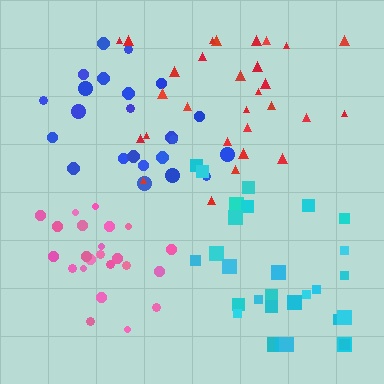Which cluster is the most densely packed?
Pink.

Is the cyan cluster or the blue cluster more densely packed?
Blue.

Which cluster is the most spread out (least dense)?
Red.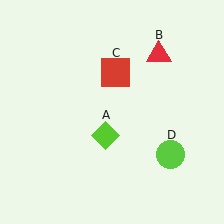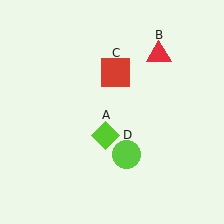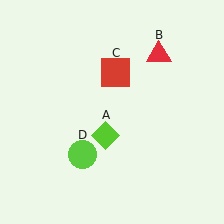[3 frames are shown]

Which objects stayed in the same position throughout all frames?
Lime diamond (object A) and red triangle (object B) and red square (object C) remained stationary.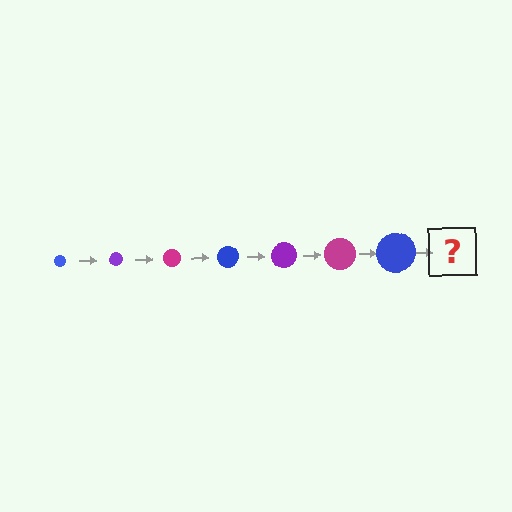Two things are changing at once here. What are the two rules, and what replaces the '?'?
The two rules are that the circle grows larger each step and the color cycles through blue, purple, and magenta. The '?' should be a purple circle, larger than the previous one.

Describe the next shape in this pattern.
It should be a purple circle, larger than the previous one.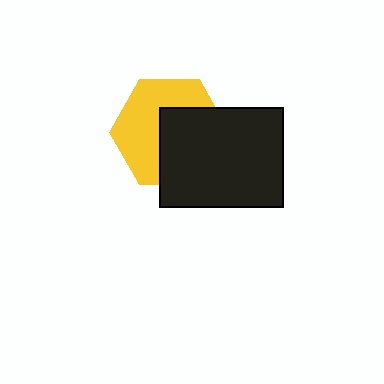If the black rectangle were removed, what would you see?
You would see the complete yellow hexagon.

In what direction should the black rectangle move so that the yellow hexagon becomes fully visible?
The black rectangle should move toward the lower-right. That is the shortest direction to clear the overlap and leave the yellow hexagon fully visible.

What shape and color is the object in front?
The object in front is a black rectangle.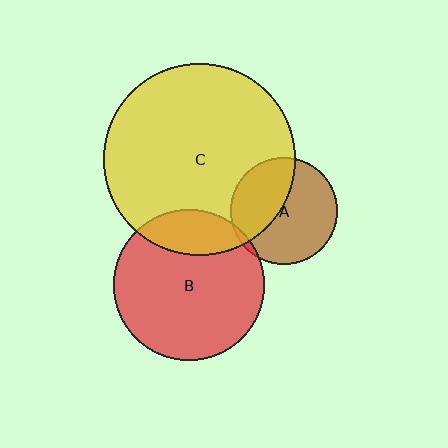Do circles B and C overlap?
Yes.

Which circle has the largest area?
Circle C (yellow).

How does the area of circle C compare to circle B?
Approximately 1.6 times.